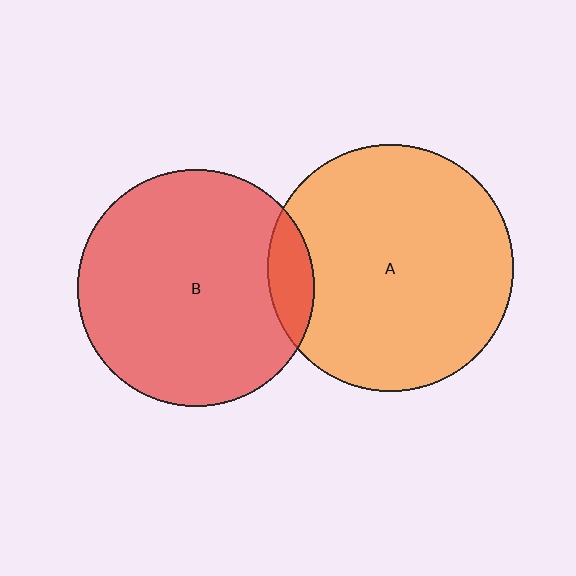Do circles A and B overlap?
Yes.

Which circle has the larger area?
Circle A (orange).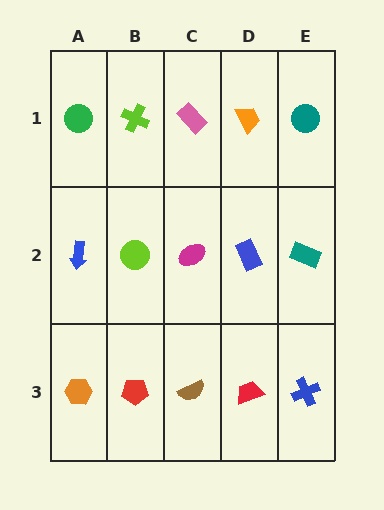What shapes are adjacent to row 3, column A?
A blue arrow (row 2, column A), a red pentagon (row 3, column B).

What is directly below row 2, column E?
A blue cross.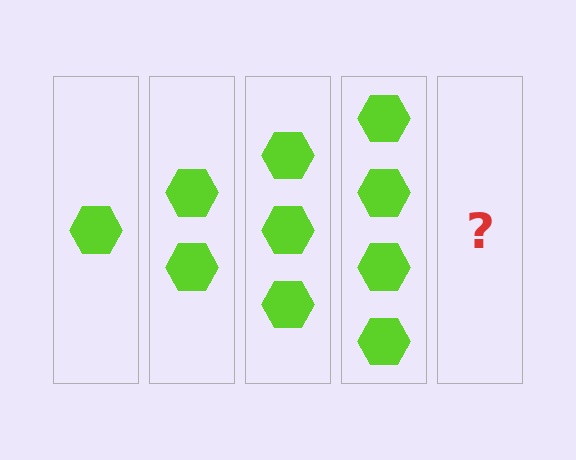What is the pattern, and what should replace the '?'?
The pattern is that each step adds one more hexagon. The '?' should be 5 hexagons.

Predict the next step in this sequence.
The next step is 5 hexagons.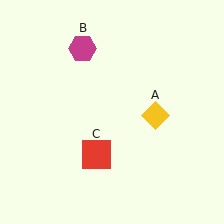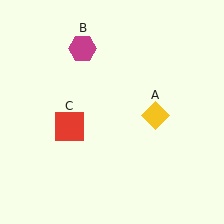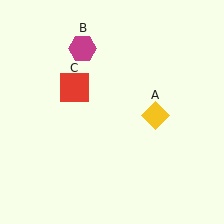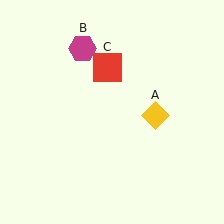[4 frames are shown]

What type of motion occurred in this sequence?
The red square (object C) rotated clockwise around the center of the scene.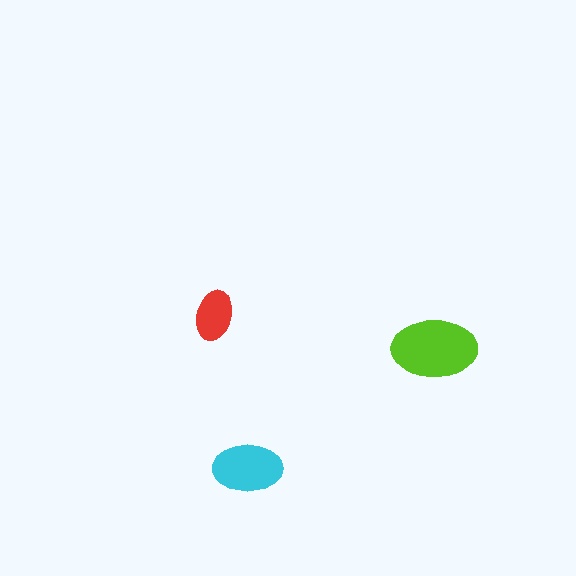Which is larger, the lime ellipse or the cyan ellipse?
The lime one.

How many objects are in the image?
There are 3 objects in the image.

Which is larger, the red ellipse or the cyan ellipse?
The cyan one.